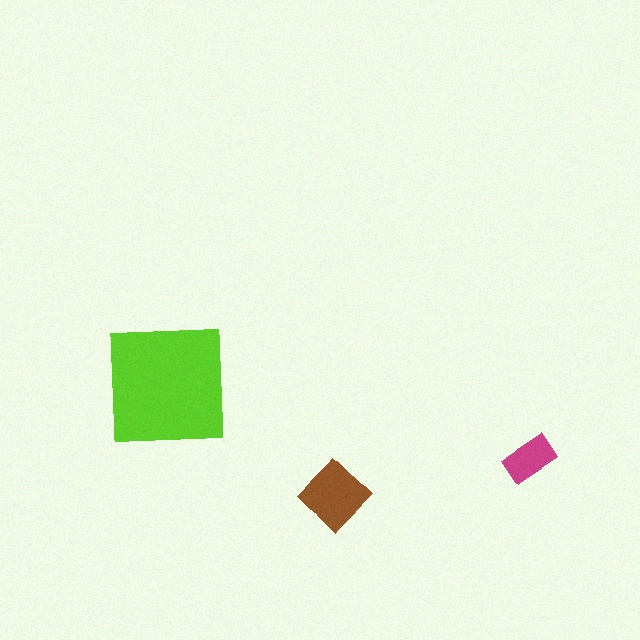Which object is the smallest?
The magenta rectangle.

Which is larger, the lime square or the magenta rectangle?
The lime square.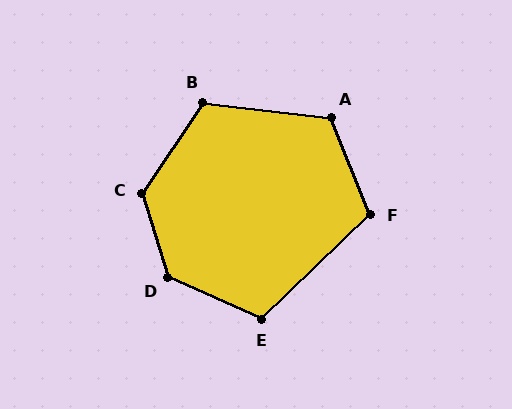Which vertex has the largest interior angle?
D, at approximately 131 degrees.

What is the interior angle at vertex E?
Approximately 112 degrees (obtuse).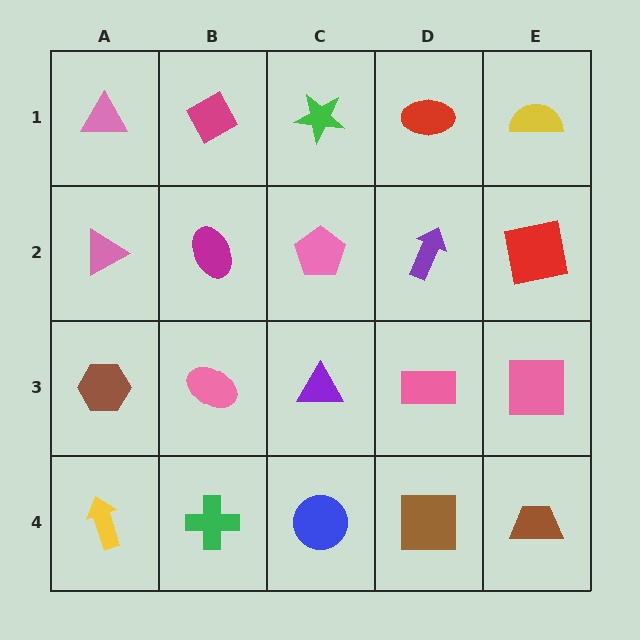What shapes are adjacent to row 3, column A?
A pink triangle (row 2, column A), a yellow arrow (row 4, column A), a pink ellipse (row 3, column B).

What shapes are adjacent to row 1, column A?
A pink triangle (row 2, column A), a magenta diamond (row 1, column B).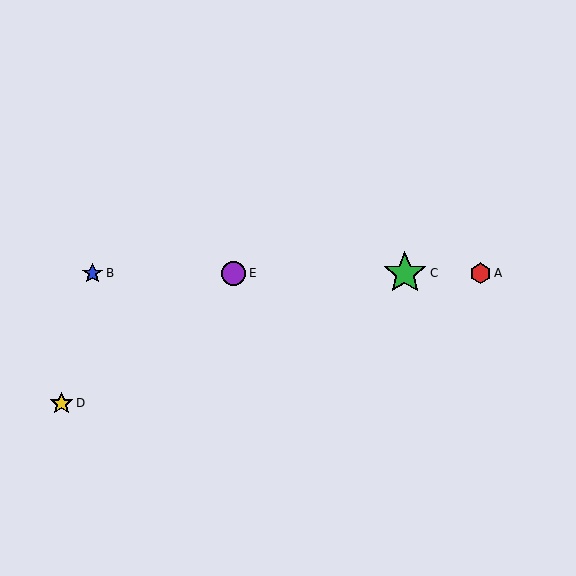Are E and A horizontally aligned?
Yes, both are at y≈273.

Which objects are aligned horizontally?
Objects A, B, C, E are aligned horizontally.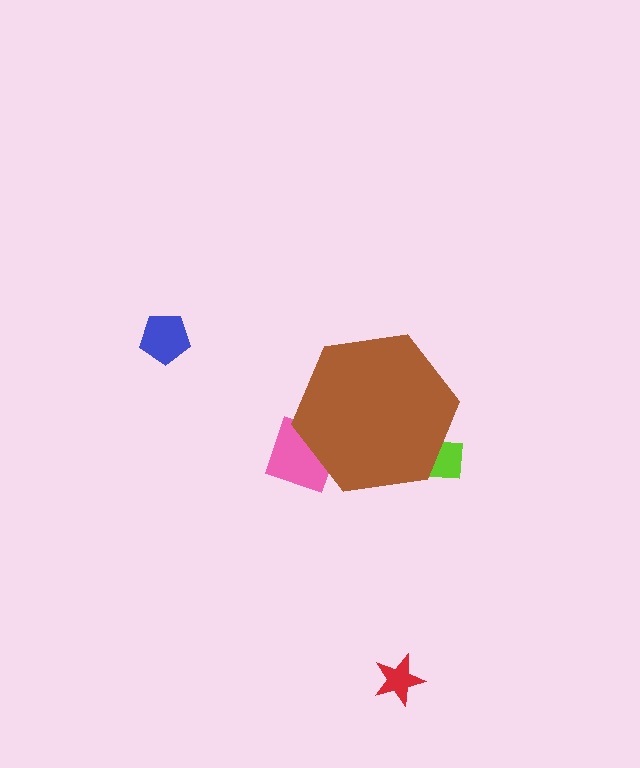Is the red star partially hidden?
No, the red star is fully visible.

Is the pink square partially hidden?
Yes, the pink square is partially hidden behind the brown hexagon.